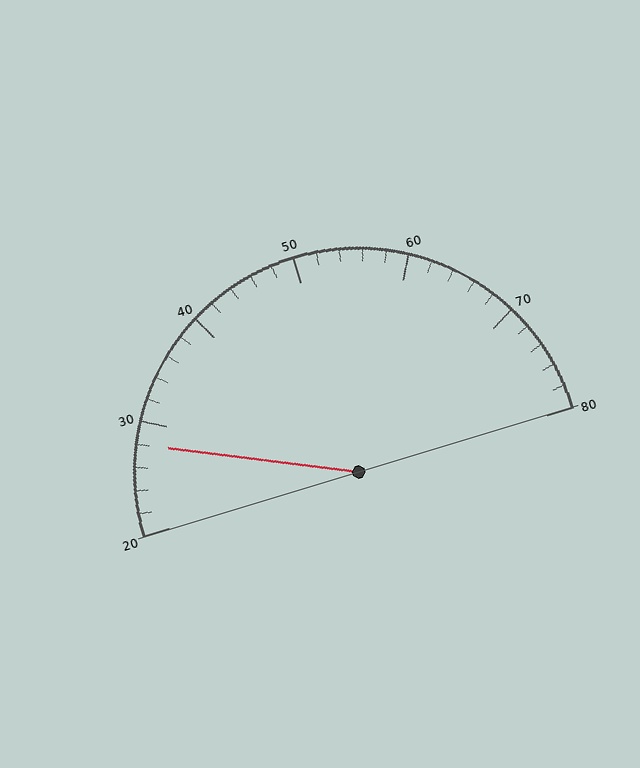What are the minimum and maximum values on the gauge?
The gauge ranges from 20 to 80.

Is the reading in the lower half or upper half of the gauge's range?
The reading is in the lower half of the range (20 to 80).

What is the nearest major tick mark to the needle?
The nearest major tick mark is 30.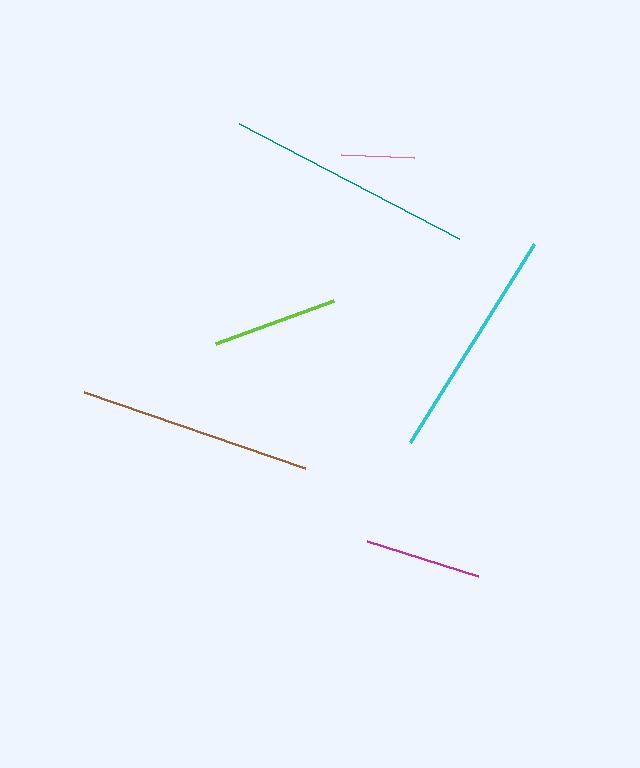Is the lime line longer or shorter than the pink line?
The lime line is longer than the pink line.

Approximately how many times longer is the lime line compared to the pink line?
The lime line is approximately 1.7 times the length of the pink line.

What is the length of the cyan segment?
The cyan segment is approximately 234 pixels long.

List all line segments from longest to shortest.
From longest to shortest: teal, cyan, brown, lime, magenta, pink.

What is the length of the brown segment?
The brown segment is approximately 234 pixels long.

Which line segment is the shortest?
The pink line is the shortest at approximately 73 pixels.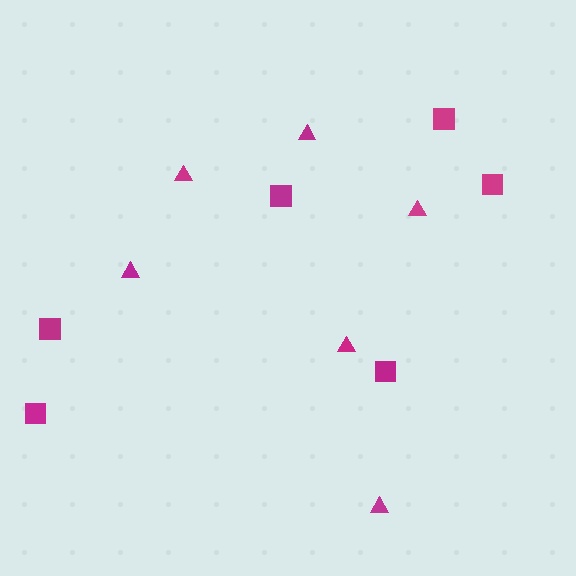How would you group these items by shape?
There are 2 groups: one group of triangles (6) and one group of squares (6).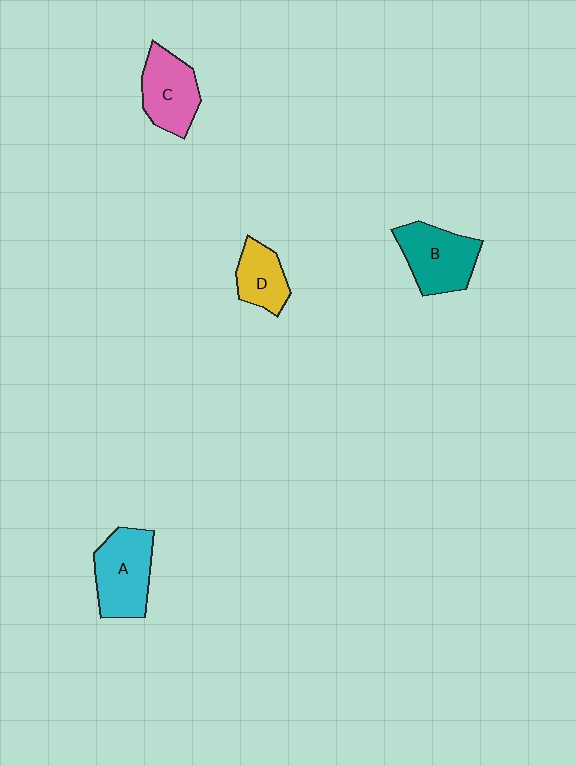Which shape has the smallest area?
Shape D (yellow).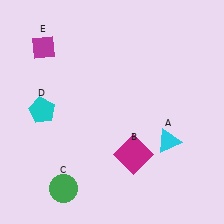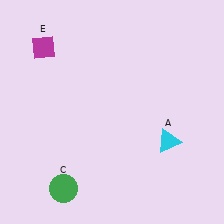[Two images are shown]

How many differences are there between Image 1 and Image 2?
There are 2 differences between the two images.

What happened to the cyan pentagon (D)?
The cyan pentagon (D) was removed in Image 2. It was in the top-left area of Image 1.